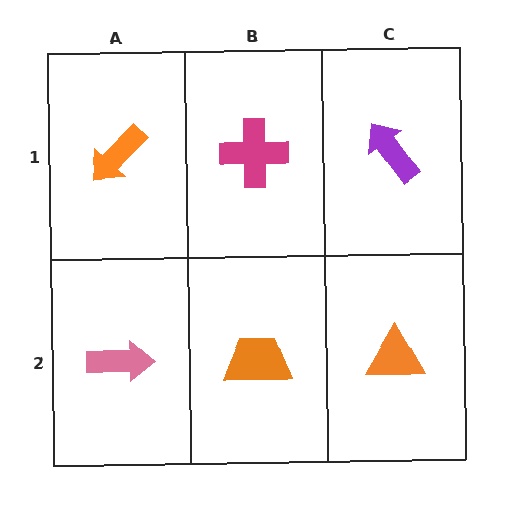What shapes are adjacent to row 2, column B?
A magenta cross (row 1, column B), a pink arrow (row 2, column A), an orange triangle (row 2, column C).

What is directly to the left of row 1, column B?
An orange arrow.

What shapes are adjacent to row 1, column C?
An orange triangle (row 2, column C), a magenta cross (row 1, column B).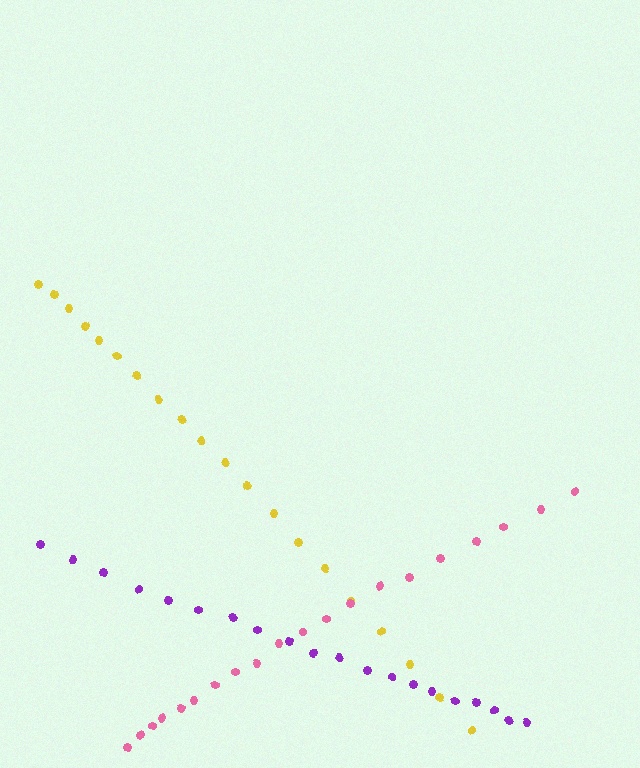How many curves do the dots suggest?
There are 3 distinct paths.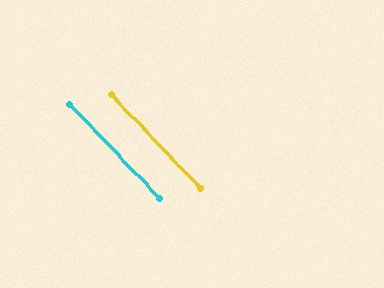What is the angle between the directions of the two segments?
Approximately 0 degrees.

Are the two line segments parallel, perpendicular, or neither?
Parallel — their directions differ by only 0.3°.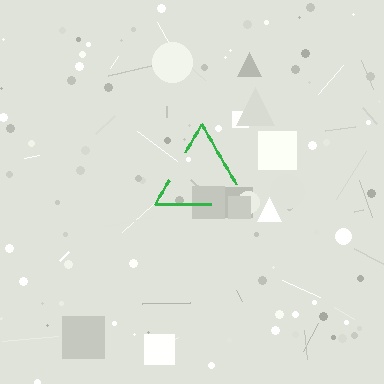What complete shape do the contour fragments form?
The contour fragments form a triangle.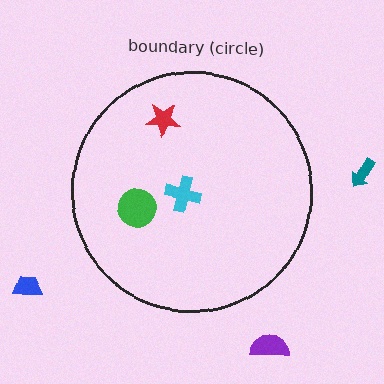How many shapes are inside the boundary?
3 inside, 3 outside.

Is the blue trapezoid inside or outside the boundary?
Outside.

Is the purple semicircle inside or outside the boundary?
Outside.